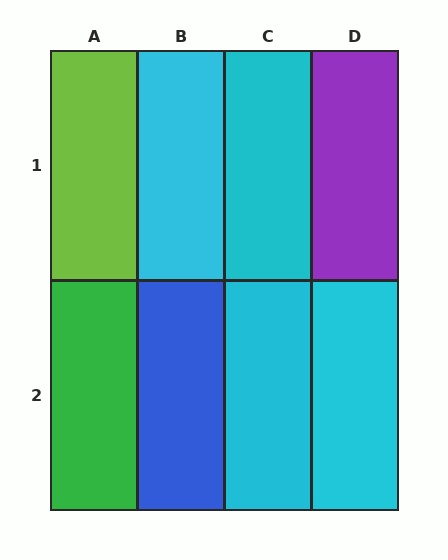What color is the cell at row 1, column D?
Purple.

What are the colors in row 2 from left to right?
Green, blue, cyan, cyan.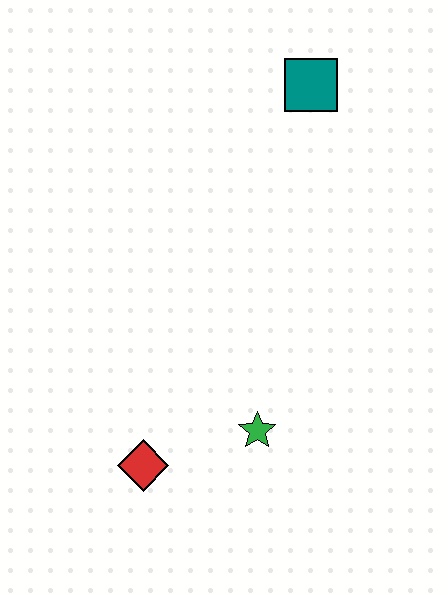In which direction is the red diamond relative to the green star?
The red diamond is to the left of the green star.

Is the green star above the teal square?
No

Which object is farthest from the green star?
The teal square is farthest from the green star.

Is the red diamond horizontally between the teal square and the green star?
No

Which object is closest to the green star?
The red diamond is closest to the green star.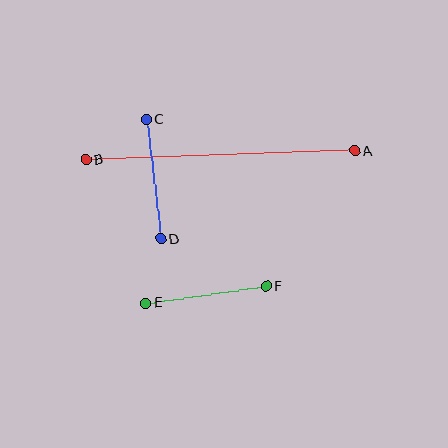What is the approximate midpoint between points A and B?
The midpoint is at approximately (220, 155) pixels.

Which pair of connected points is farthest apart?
Points A and B are farthest apart.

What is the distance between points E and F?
The distance is approximately 122 pixels.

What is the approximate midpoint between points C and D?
The midpoint is at approximately (154, 179) pixels.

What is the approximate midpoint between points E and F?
The midpoint is at approximately (206, 295) pixels.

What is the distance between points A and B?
The distance is approximately 269 pixels.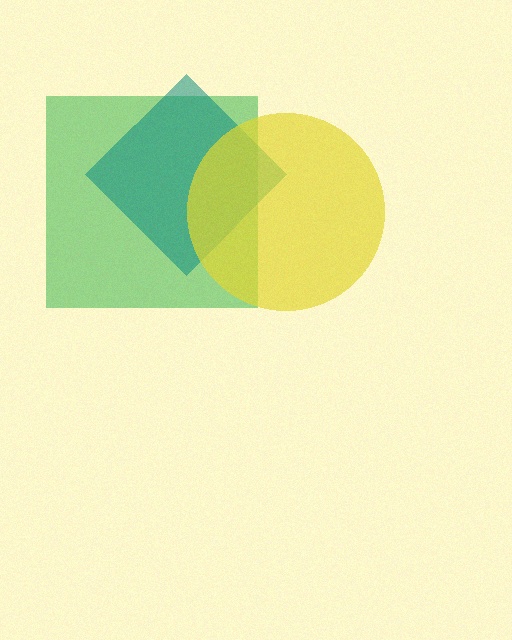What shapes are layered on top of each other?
The layered shapes are: a green square, a teal diamond, a yellow circle.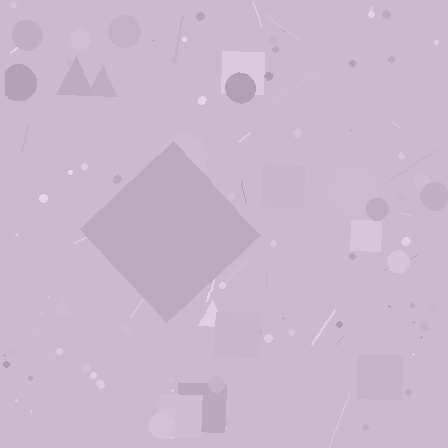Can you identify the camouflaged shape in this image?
The camouflaged shape is a diamond.